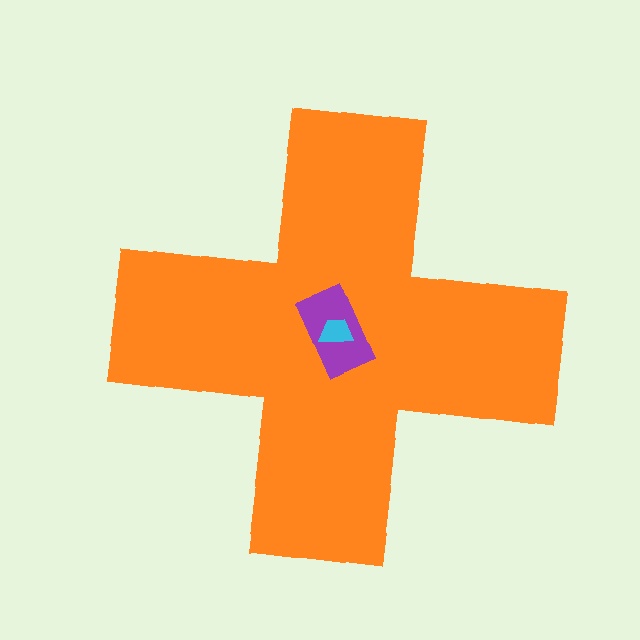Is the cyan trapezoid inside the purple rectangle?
Yes.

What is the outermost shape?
The orange cross.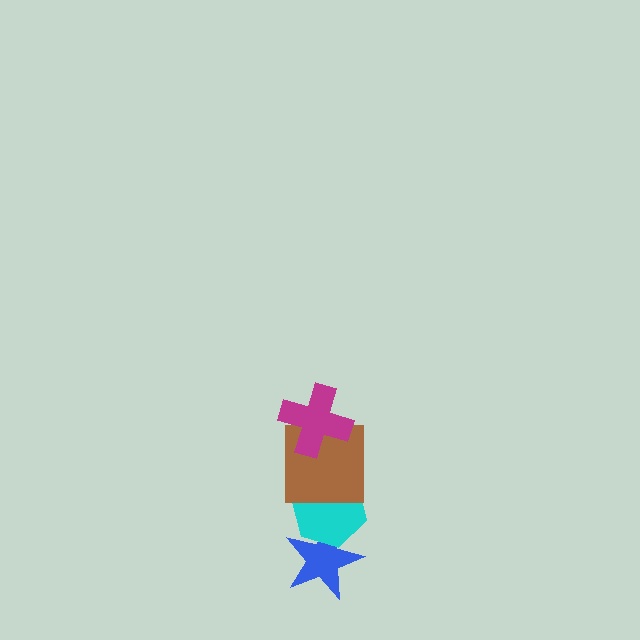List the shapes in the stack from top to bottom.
From top to bottom: the magenta cross, the brown square, the cyan hexagon, the blue star.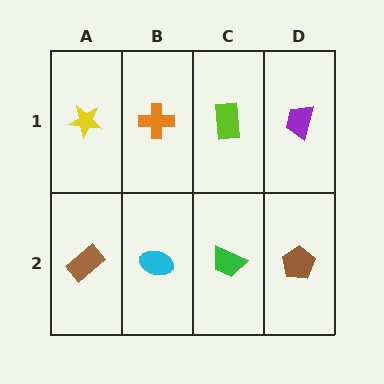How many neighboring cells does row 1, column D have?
2.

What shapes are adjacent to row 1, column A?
A brown rectangle (row 2, column A), an orange cross (row 1, column B).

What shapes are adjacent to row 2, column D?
A purple trapezoid (row 1, column D), a green trapezoid (row 2, column C).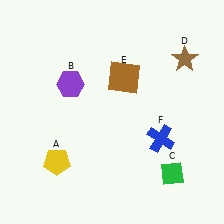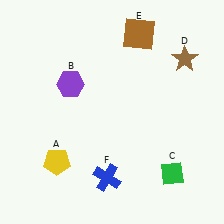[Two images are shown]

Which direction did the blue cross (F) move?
The blue cross (F) moved left.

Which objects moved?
The objects that moved are: the brown square (E), the blue cross (F).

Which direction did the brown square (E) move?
The brown square (E) moved up.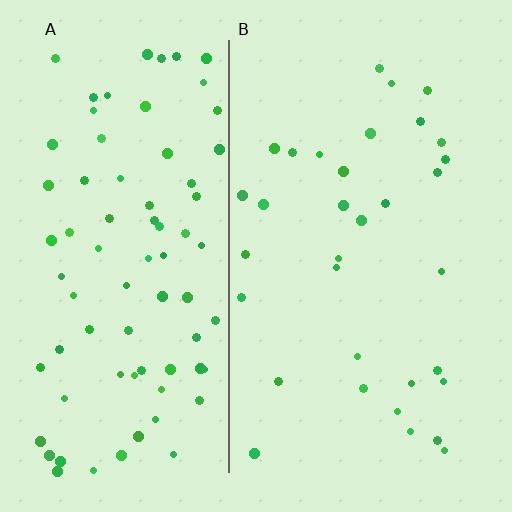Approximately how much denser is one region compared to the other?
Approximately 2.4× — region A over region B.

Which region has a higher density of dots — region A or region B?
A (the left).